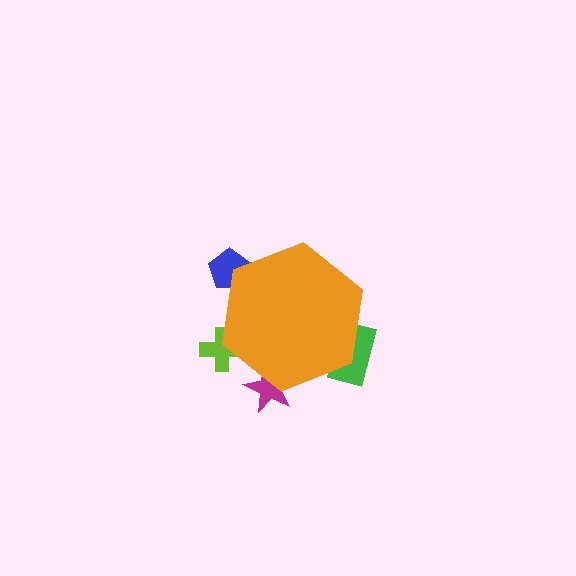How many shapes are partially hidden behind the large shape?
4 shapes are partially hidden.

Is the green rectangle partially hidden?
Yes, the green rectangle is partially hidden behind the orange hexagon.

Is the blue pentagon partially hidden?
Yes, the blue pentagon is partially hidden behind the orange hexagon.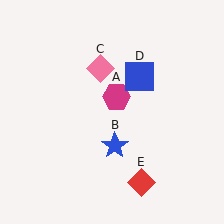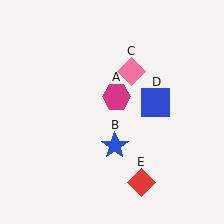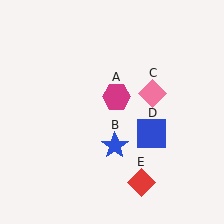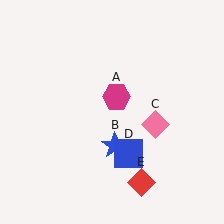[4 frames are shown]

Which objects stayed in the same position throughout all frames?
Magenta hexagon (object A) and blue star (object B) and red diamond (object E) remained stationary.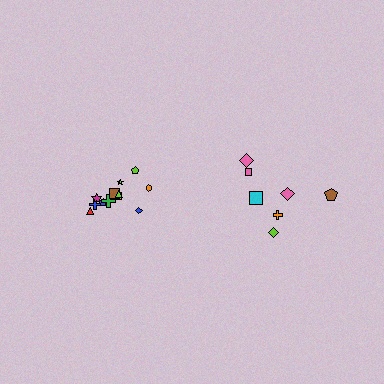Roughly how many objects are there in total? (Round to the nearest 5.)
Roughly 20 objects in total.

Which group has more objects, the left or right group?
The left group.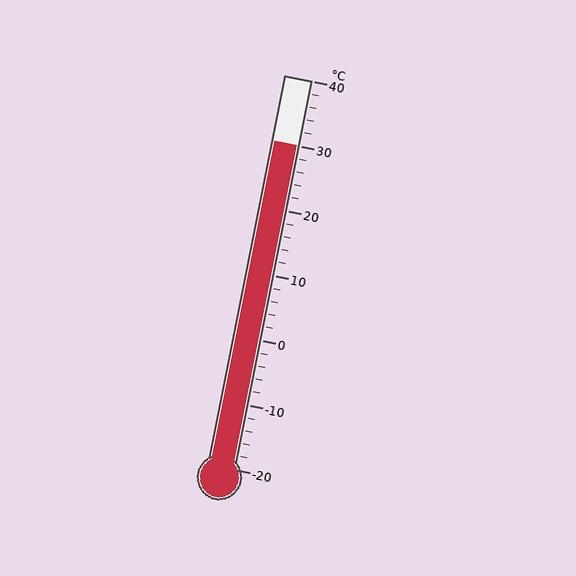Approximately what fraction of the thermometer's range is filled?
The thermometer is filled to approximately 85% of its range.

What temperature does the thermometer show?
The thermometer shows approximately 30°C.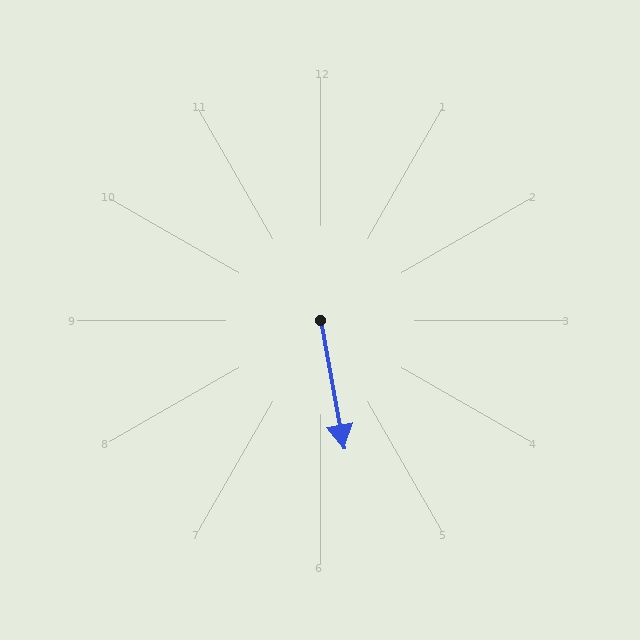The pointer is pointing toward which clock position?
Roughly 6 o'clock.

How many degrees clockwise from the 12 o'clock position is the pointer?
Approximately 170 degrees.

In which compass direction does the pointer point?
South.